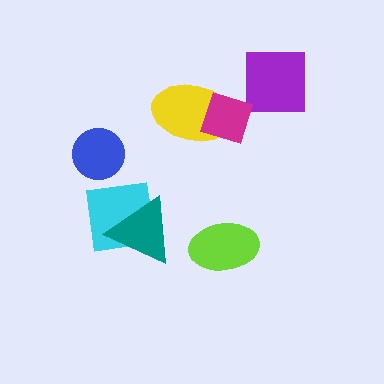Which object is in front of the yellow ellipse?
The magenta diamond is in front of the yellow ellipse.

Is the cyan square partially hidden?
Yes, it is partially covered by another shape.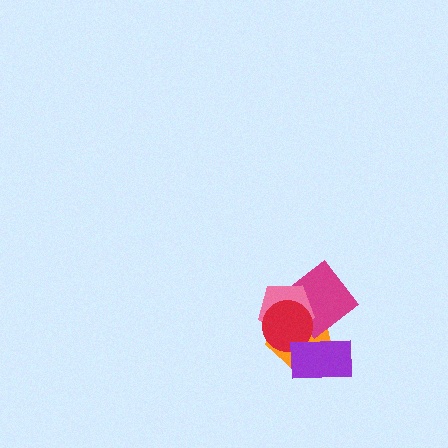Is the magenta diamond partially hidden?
Yes, it is partially covered by another shape.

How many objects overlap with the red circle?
4 objects overlap with the red circle.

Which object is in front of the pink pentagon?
The red circle is in front of the pink pentagon.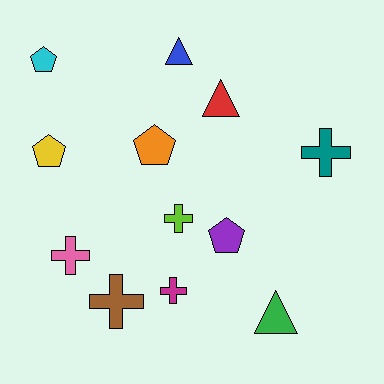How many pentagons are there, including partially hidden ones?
There are 4 pentagons.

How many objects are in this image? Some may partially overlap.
There are 12 objects.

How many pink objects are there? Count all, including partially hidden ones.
There is 1 pink object.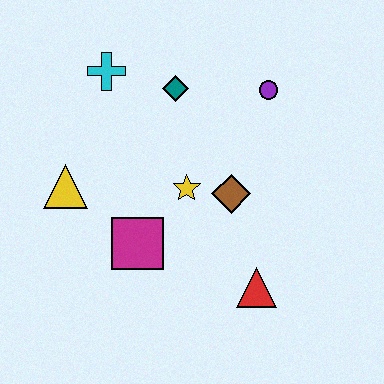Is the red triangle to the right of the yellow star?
Yes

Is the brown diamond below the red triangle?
No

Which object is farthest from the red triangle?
The cyan cross is farthest from the red triangle.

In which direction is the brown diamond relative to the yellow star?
The brown diamond is to the right of the yellow star.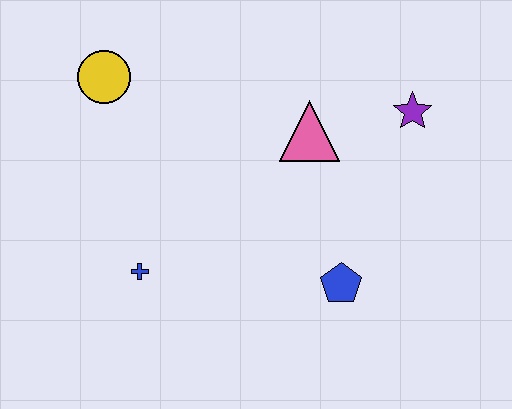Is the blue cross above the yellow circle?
No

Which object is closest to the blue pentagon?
The pink triangle is closest to the blue pentagon.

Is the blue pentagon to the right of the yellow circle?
Yes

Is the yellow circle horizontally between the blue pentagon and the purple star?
No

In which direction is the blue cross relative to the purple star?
The blue cross is to the left of the purple star.